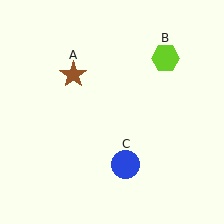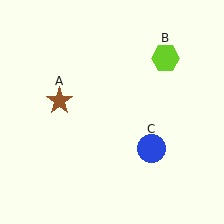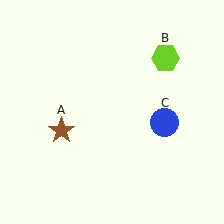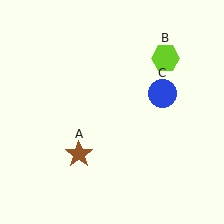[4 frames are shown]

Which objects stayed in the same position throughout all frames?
Lime hexagon (object B) remained stationary.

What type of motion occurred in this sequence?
The brown star (object A), blue circle (object C) rotated counterclockwise around the center of the scene.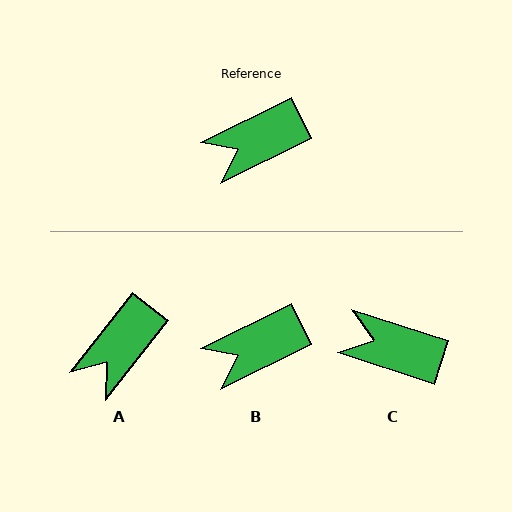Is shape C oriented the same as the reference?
No, it is off by about 44 degrees.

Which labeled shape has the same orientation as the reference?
B.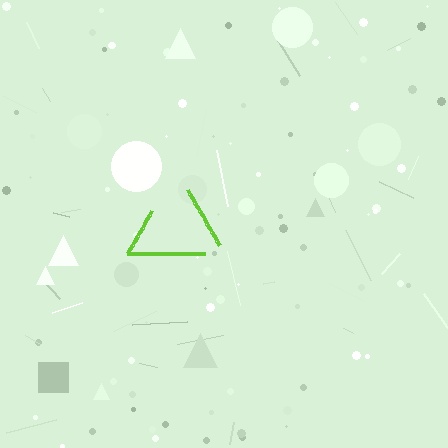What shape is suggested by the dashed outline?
The dashed outline suggests a triangle.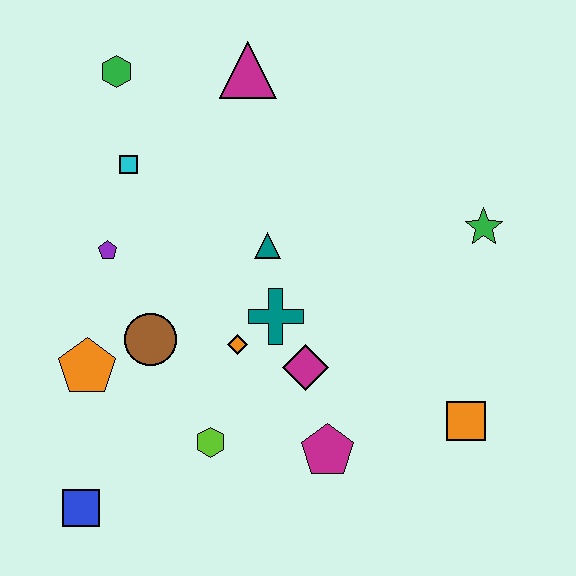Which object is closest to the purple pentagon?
The cyan square is closest to the purple pentagon.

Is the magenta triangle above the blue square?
Yes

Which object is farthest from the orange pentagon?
The green star is farthest from the orange pentagon.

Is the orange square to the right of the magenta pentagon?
Yes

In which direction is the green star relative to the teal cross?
The green star is to the right of the teal cross.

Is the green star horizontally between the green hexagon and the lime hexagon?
No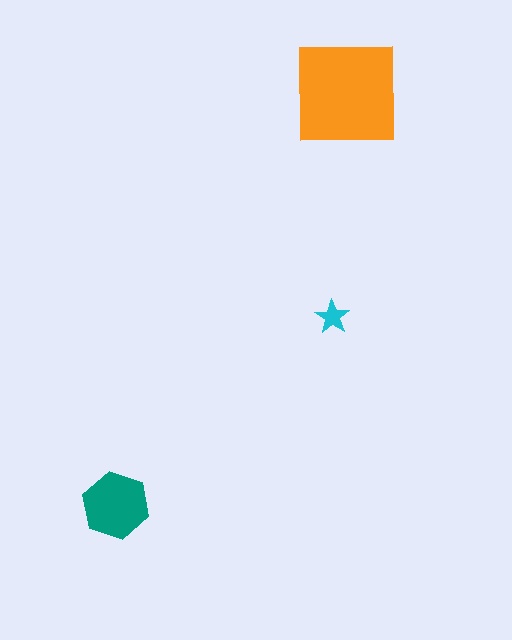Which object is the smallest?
The cyan star.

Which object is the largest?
The orange square.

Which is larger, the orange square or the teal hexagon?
The orange square.